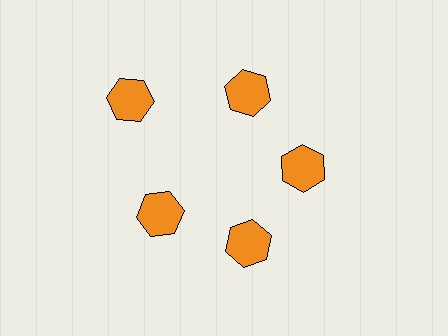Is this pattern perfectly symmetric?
No. The 5 orange hexagons are arranged in a ring, but one element near the 10 o'clock position is pushed outward from the center, breaking the 5-fold rotational symmetry.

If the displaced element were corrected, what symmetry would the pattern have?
It would have 5-fold rotational symmetry — the pattern would map onto itself every 72 degrees.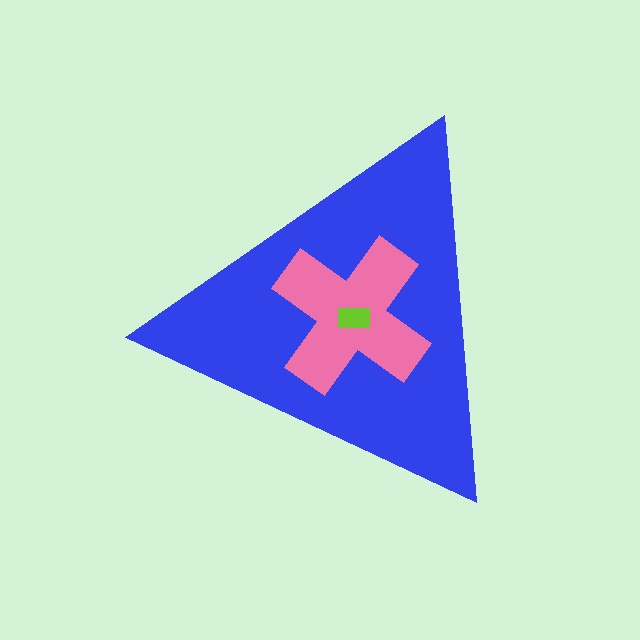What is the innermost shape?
The lime rectangle.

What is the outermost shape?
The blue triangle.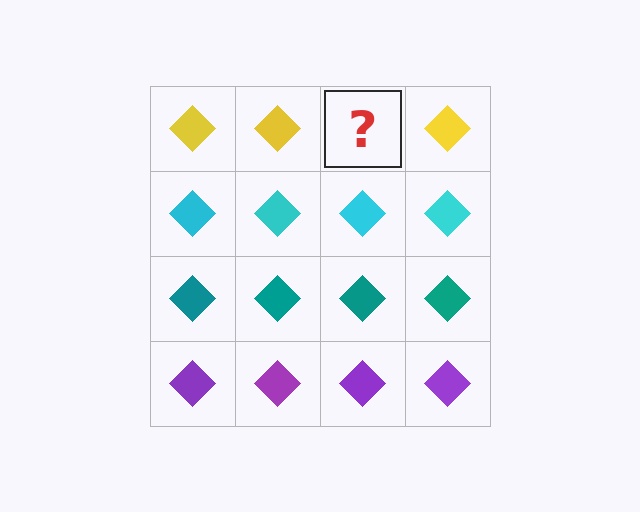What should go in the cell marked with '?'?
The missing cell should contain a yellow diamond.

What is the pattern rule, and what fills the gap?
The rule is that each row has a consistent color. The gap should be filled with a yellow diamond.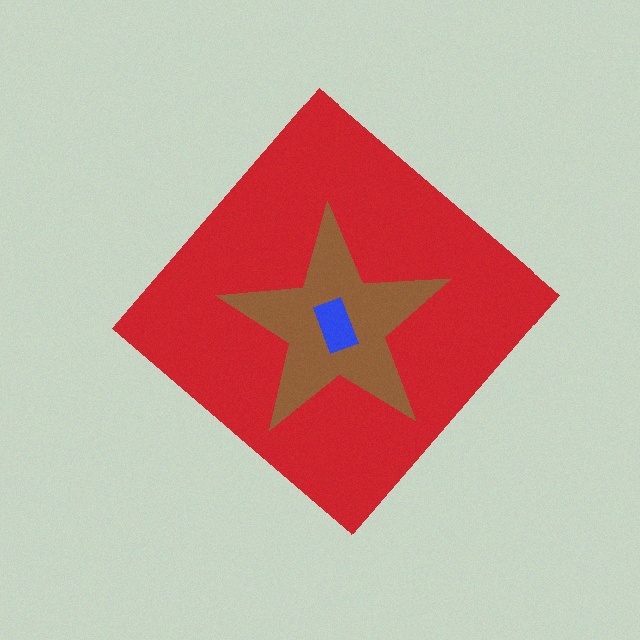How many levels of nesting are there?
3.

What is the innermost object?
The blue rectangle.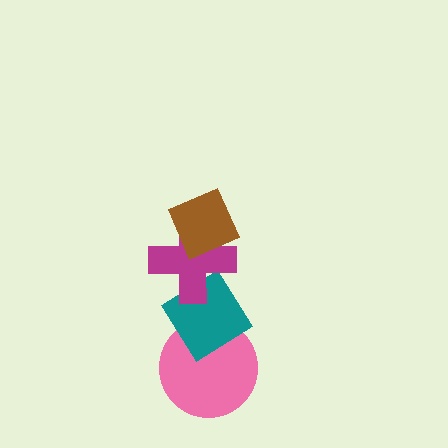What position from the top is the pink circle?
The pink circle is 4th from the top.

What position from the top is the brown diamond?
The brown diamond is 1st from the top.